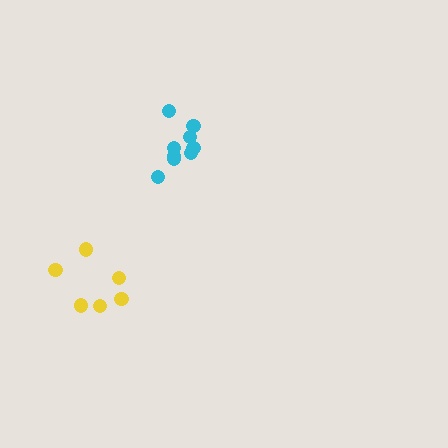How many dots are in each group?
Group 1: 9 dots, Group 2: 6 dots (15 total).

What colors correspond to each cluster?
The clusters are colored: cyan, yellow.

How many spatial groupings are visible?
There are 2 spatial groupings.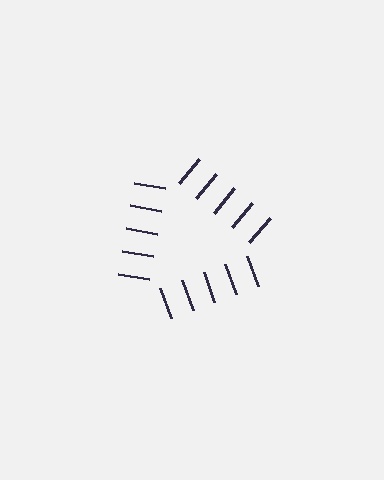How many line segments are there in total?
15 — 5 along each of the 3 edges.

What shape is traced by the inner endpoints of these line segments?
An illusory triangle — the line segments terminate on its edges but no continuous stroke is drawn.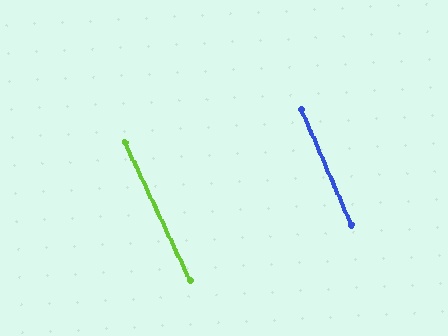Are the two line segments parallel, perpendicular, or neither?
Parallel — their directions differ by only 1.7°.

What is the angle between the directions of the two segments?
Approximately 2 degrees.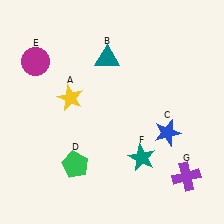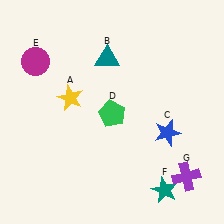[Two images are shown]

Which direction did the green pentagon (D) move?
The green pentagon (D) moved up.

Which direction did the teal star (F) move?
The teal star (F) moved down.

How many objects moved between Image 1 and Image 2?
2 objects moved between the two images.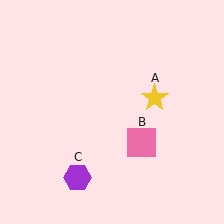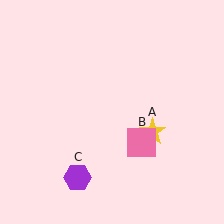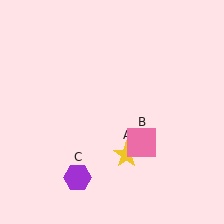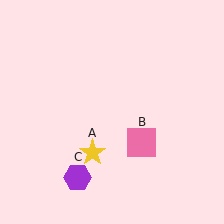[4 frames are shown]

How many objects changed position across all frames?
1 object changed position: yellow star (object A).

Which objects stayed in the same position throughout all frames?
Pink square (object B) and purple hexagon (object C) remained stationary.